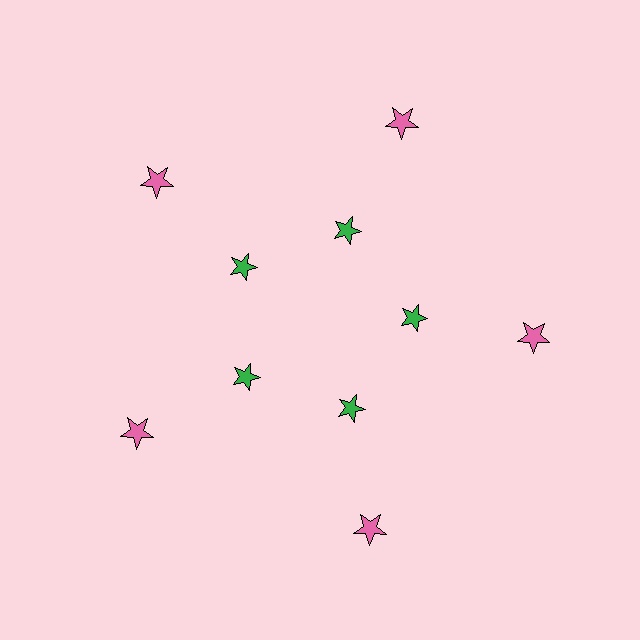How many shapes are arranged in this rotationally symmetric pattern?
There are 10 shapes, arranged in 5 groups of 2.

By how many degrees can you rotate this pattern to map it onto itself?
The pattern maps onto itself every 72 degrees of rotation.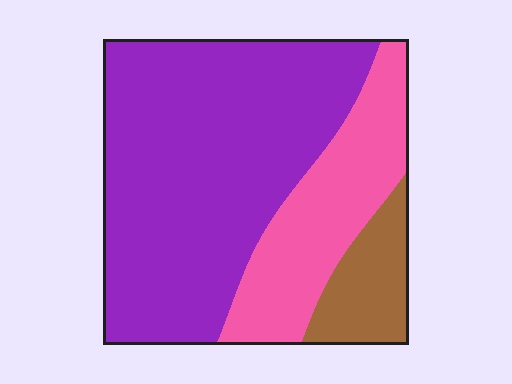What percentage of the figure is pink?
Pink covers roughly 25% of the figure.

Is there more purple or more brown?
Purple.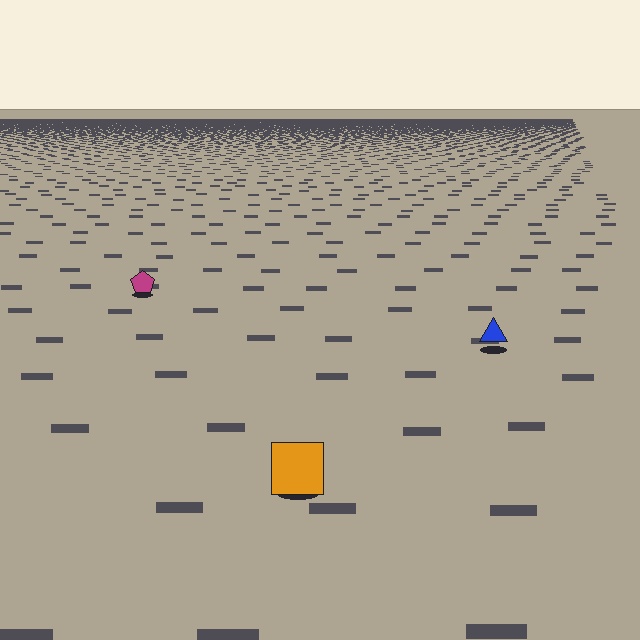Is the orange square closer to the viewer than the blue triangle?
Yes. The orange square is closer — you can tell from the texture gradient: the ground texture is coarser near it.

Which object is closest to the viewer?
The orange square is closest. The texture marks near it are larger and more spread out.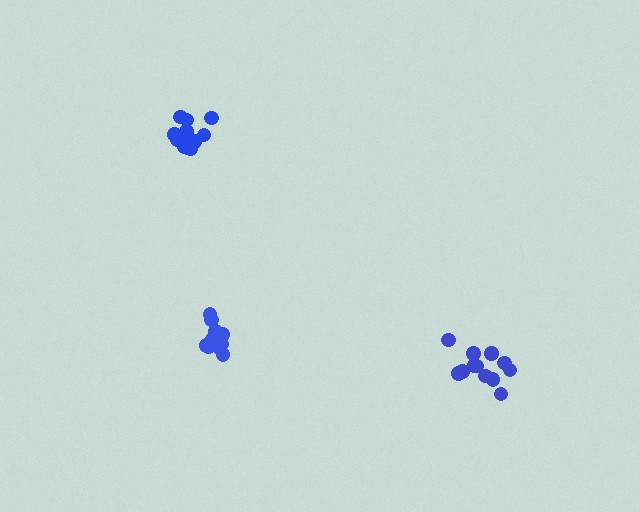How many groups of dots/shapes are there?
There are 3 groups.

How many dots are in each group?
Group 1: 12 dots, Group 2: 12 dots, Group 3: 12 dots (36 total).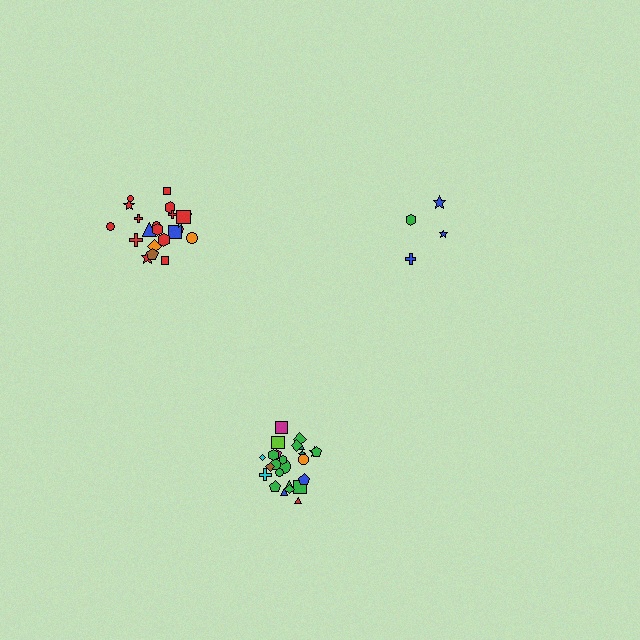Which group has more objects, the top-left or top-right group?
The top-left group.